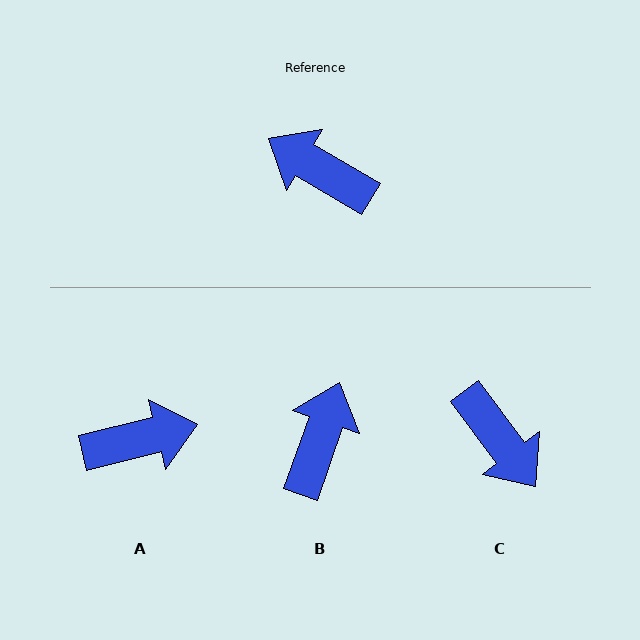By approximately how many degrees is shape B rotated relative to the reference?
Approximately 79 degrees clockwise.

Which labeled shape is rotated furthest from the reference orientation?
C, about 157 degrees away.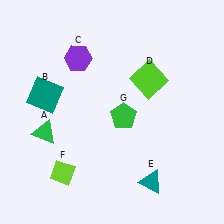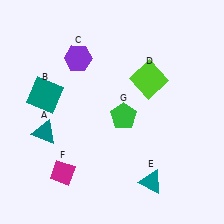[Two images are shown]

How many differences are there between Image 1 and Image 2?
There are 2 differences between the two images.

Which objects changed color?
A changed from green to teal. F changed from lime to magenta.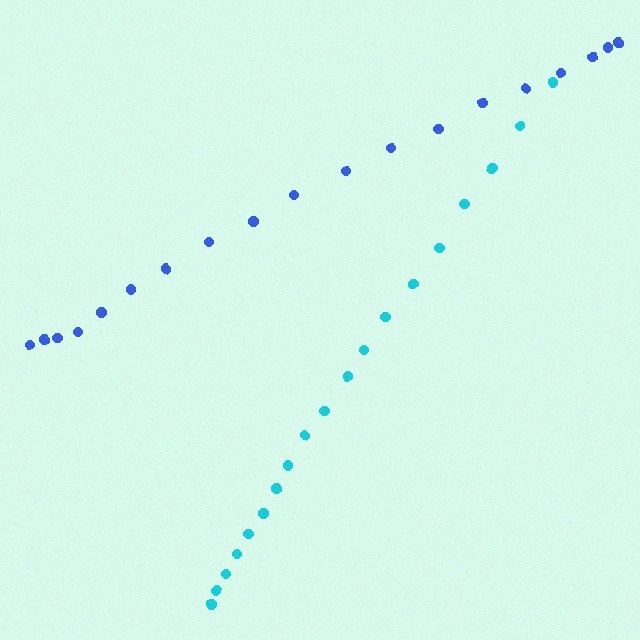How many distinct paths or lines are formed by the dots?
There are 2 distinct paths.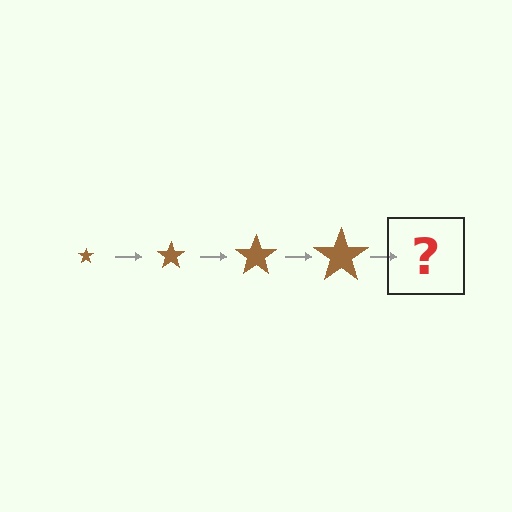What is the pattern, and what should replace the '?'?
The pattern is that the star gets progressively larger each step. The '?' should be a brown star, larger than the previous one.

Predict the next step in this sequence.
The next step is a brown star, larger than the previous one.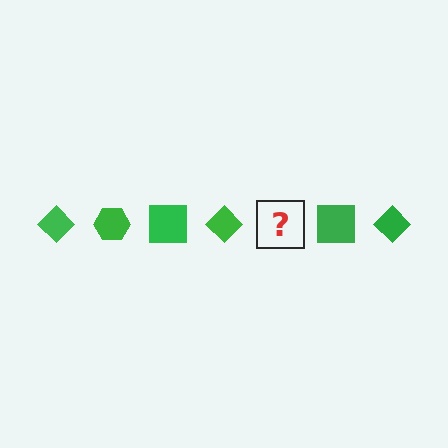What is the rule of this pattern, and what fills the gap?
The rule is that the pattern cycles through diamond, hexagon, square shapes in green. The gap should be filled with a green hexagon.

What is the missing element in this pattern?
The missing element is a green hexagon.